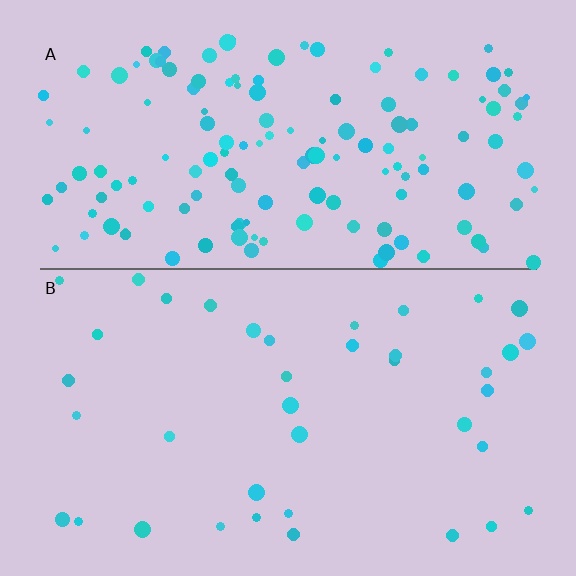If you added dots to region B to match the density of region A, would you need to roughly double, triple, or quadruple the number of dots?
Approximately quadruple.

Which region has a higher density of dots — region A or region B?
A (the top).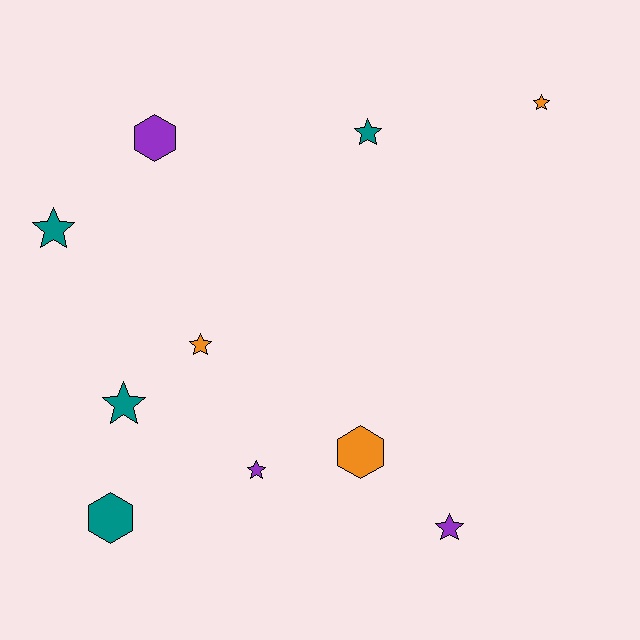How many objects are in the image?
There are 10 objects.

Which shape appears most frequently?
Star, with 7 objects.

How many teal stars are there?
There are 3 teal stars.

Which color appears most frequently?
Teal, with 4 objects.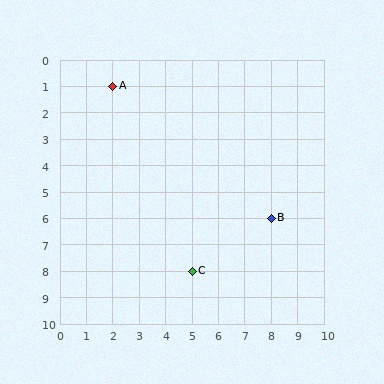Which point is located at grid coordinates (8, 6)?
Point B is at (8, 6).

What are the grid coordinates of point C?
Point C is at grid coordinates (5, 8).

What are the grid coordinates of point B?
Point B is at grid coordinates (8, 6).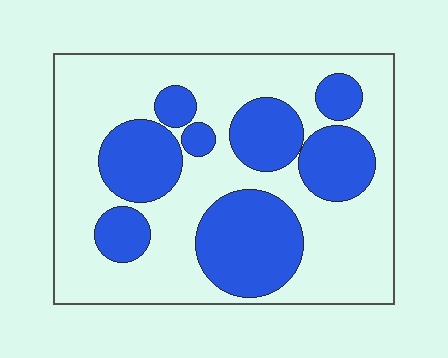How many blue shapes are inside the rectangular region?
8.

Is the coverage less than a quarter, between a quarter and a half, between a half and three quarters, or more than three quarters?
Between a quarter and a half.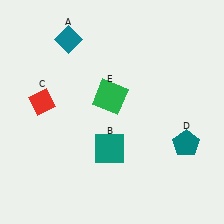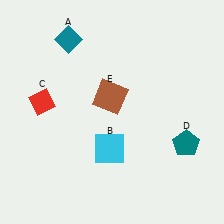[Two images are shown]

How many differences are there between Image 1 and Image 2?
There are 2 differences between the two images.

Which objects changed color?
B changed from teal to cyan. E changed from green to brown.